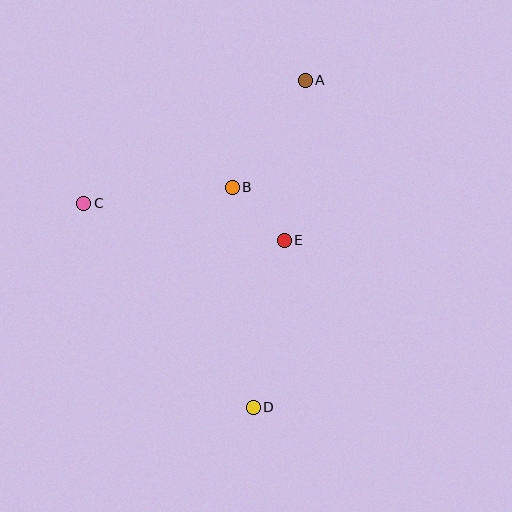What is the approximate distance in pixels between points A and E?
The distance between A and E is approximately 162 pixels.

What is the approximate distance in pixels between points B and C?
The distance between B and C is approximately 149 pixels.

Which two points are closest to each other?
Points B and E are closest to each other.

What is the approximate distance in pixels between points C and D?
The distance between C and D is approximately 265 pixels.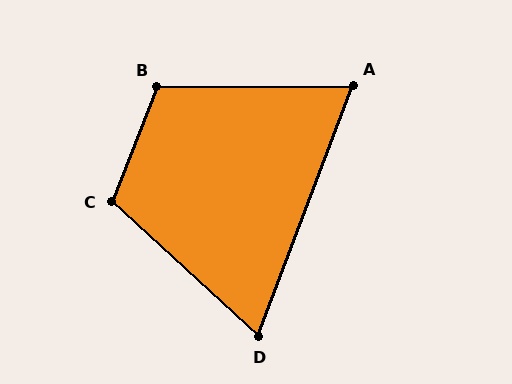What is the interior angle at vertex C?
Approximately 111 degrees (obtuse).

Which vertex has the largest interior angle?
B, at approximately 112 degrees.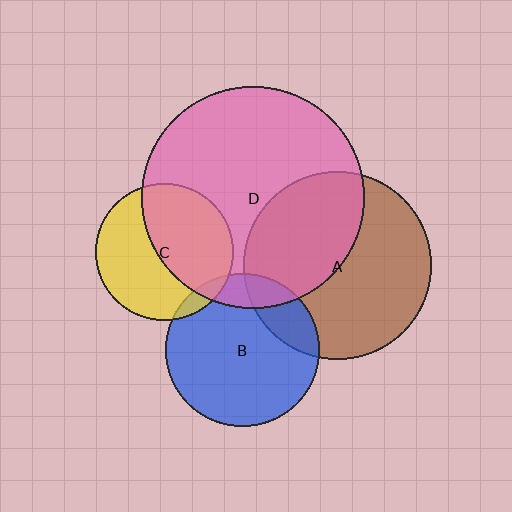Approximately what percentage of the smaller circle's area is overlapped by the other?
Approximately 45%.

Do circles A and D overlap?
Yes.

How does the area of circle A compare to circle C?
Approximately 1.9 times.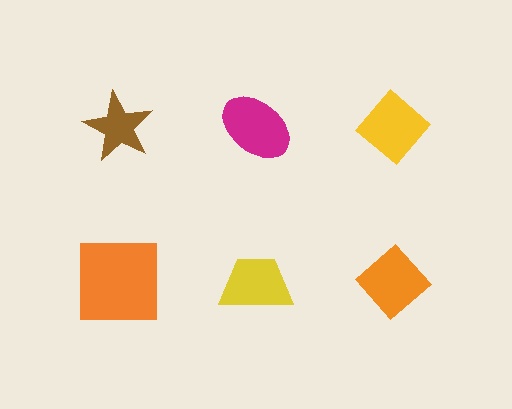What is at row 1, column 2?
A magenta ellipse.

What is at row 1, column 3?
A yellow diamond.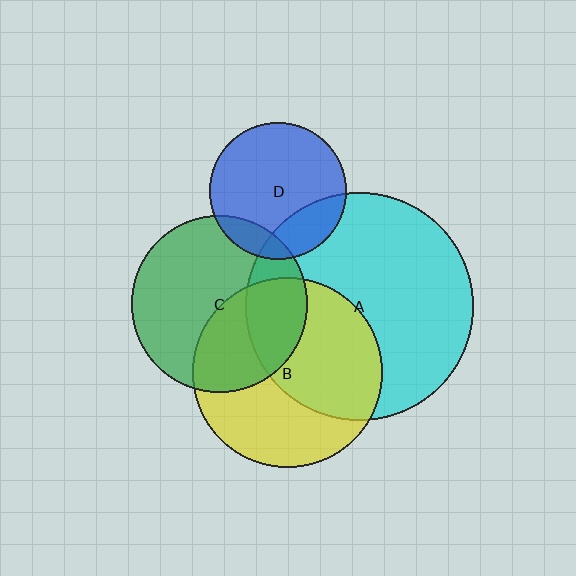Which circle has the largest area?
Circle A (cyan).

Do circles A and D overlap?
Yes.